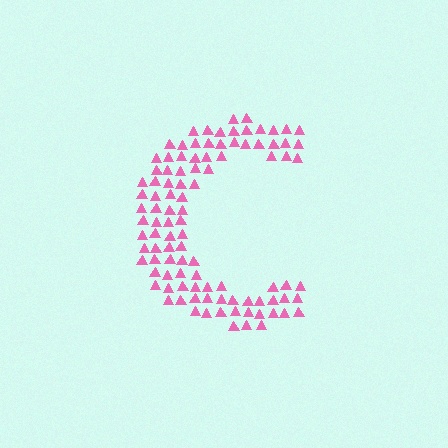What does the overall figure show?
The overall figure shows the letter C.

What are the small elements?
The small elements are triangles.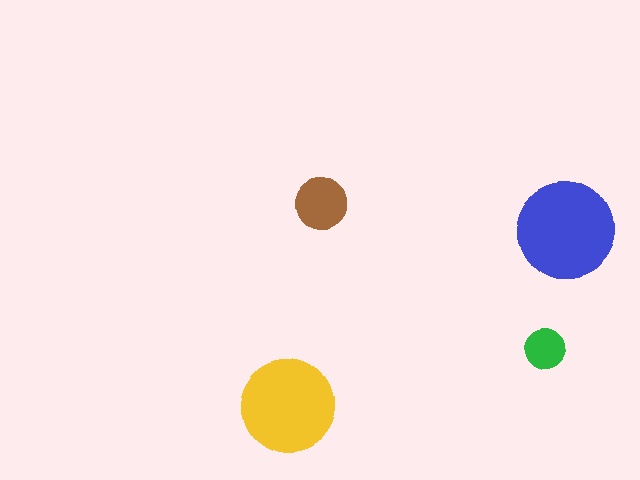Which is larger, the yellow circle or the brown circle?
The yellow one.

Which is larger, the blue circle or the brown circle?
The blue one.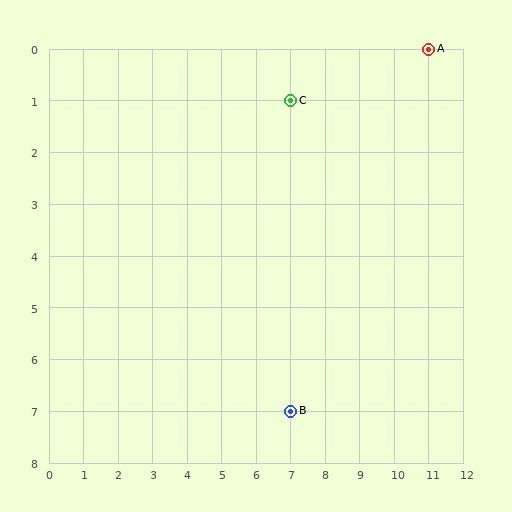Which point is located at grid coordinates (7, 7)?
Point B is at (7, 7).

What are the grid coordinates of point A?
Point A is at grid coordinates (11, 0).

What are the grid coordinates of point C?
Point C is at grid coordinates (7, 1).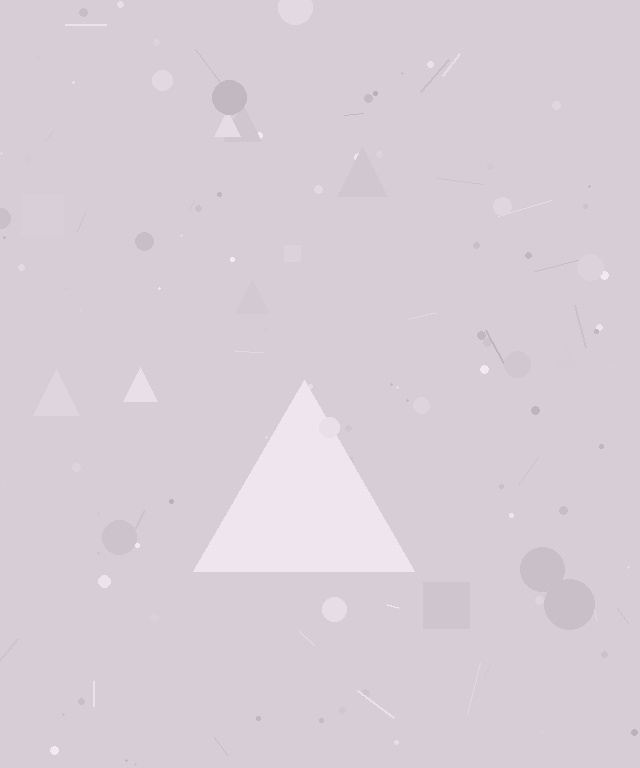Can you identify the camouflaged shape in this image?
The camouflaged shape is a triangle.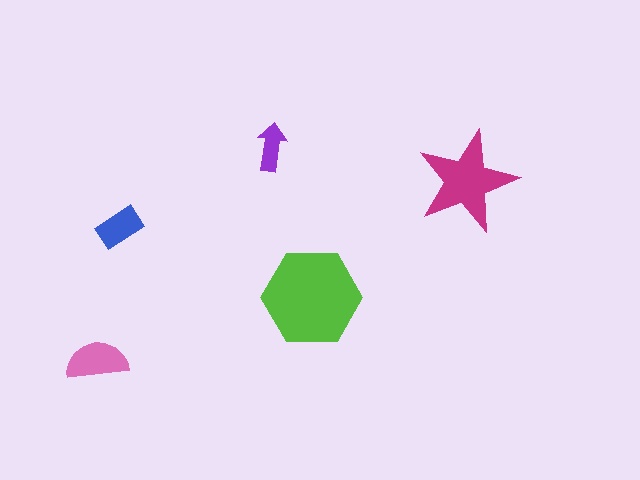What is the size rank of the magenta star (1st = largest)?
2nd.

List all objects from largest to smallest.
The lime hexagon, the magenta star, the pink semicircle, the blue rectangle, the purple arrow.